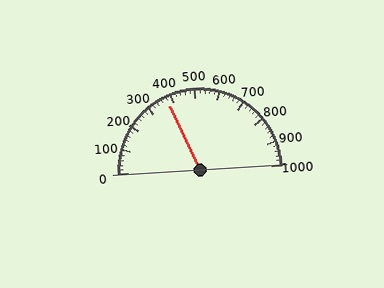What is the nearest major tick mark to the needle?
The nearest major tick mark is 400.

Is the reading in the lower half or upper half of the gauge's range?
The reading is in the lower half of the range (0 to 1000).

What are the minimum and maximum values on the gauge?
The gauge ranges from 0 to 1000.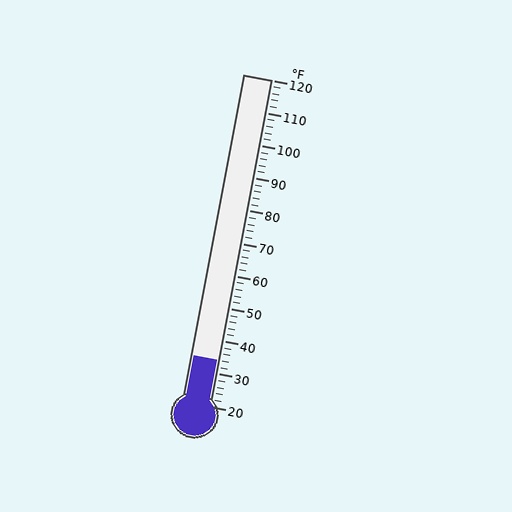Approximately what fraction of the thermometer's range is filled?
The thermometer is filled to approximately 15% of its range.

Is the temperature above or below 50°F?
The temperature is below 50°F.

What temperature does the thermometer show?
The thermometer shows approximately 34°F.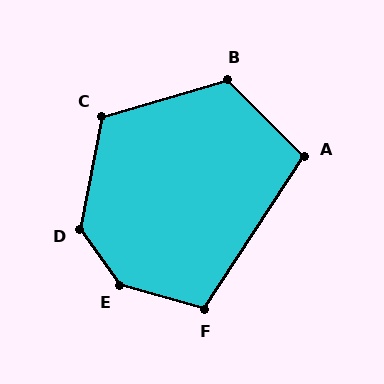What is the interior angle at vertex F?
Approximately 108 degrees (obtuse).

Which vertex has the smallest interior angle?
A, at approximately 102 degrees.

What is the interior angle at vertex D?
Approximately 134 degrees (obtuse).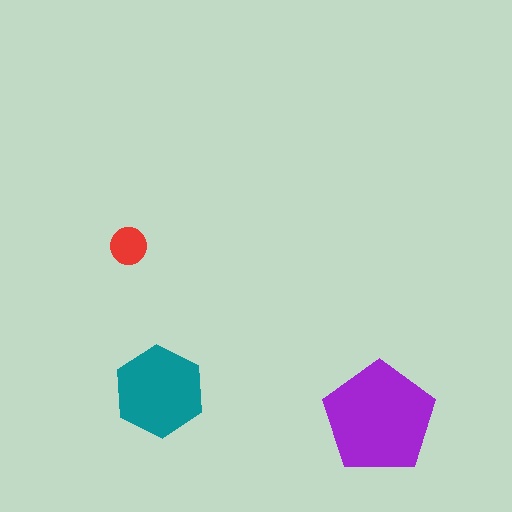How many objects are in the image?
There are 3 objects in the image.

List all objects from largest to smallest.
The purple pentagon, the teal hexagon, the red circle.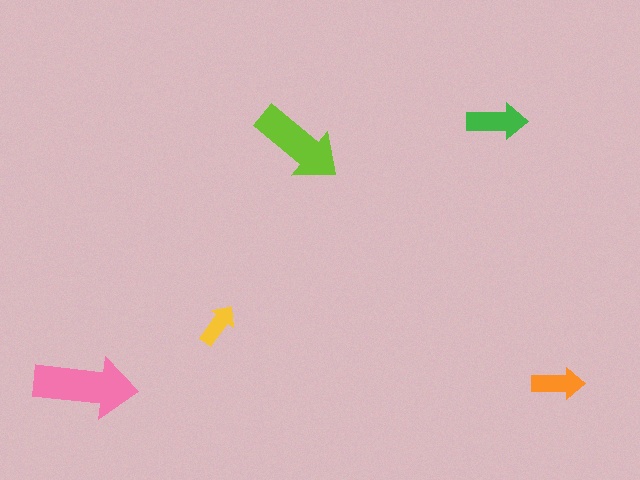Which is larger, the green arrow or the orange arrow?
The green one.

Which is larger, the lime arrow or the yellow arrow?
The lime one.